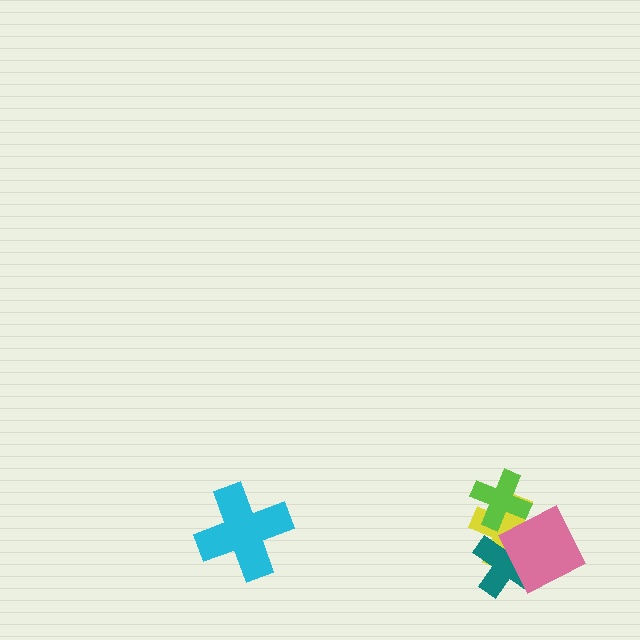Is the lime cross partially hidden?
No, no other shape covers it.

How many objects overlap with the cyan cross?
0 objects overlap with the cyan cross.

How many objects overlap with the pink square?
2 objects overlap with the pink square.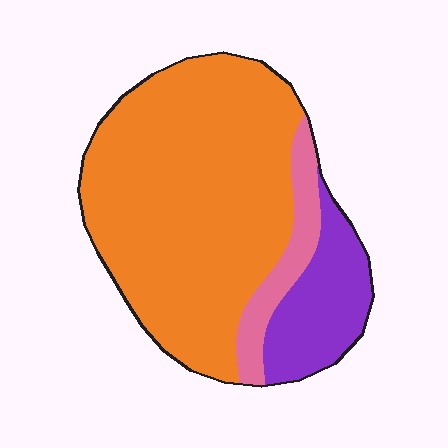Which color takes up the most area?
Orange, at roughly 70%.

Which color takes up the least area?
Pink, at roughly 10%.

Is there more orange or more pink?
Orange.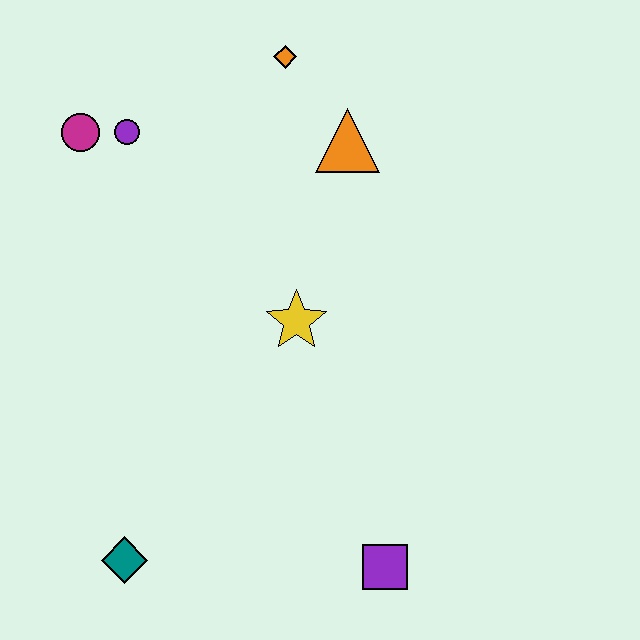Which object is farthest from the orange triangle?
The teal diamond is farthest from the orange triangle.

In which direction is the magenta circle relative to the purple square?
The magenta circle is above the purple square.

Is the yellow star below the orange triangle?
Yes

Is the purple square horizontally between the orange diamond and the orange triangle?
No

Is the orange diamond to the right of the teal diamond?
Yes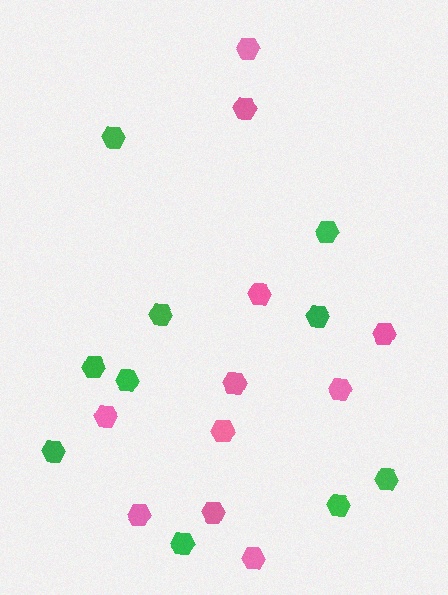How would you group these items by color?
There are 2 groups: one group of pink hexagons (11) and one group of green hexagons (10).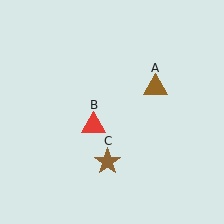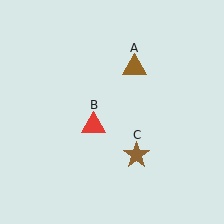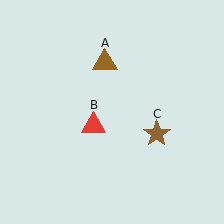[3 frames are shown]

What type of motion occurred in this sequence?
The brown triangle (object A), brown star (object C) rotated counterclockwise around the center of the scene.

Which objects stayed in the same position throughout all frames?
Red triangle (object B) remained stationary.